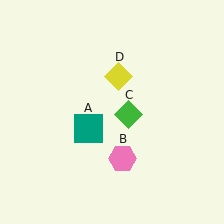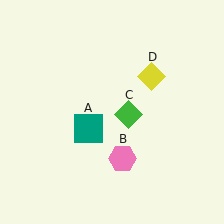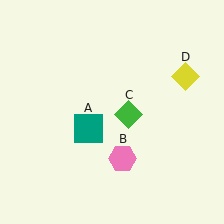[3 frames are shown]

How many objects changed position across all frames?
1 object changed position: yellow diamond (object D).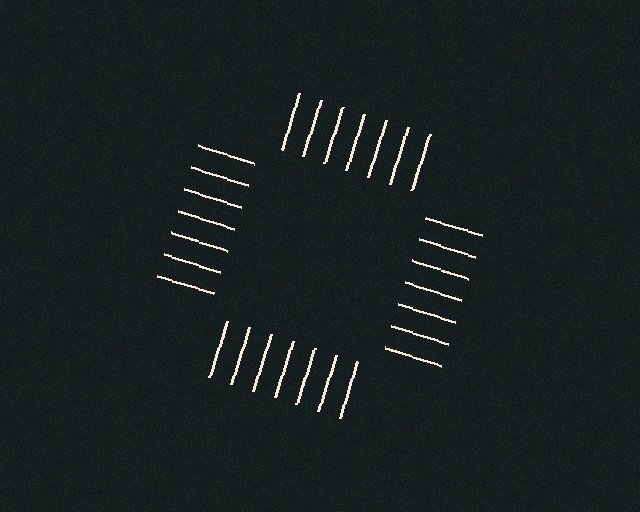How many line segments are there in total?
28 — 7 along each of the 4 edges.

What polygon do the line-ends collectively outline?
An illusory square — the line segments terminate on its edges but no continuous stroke is drawn.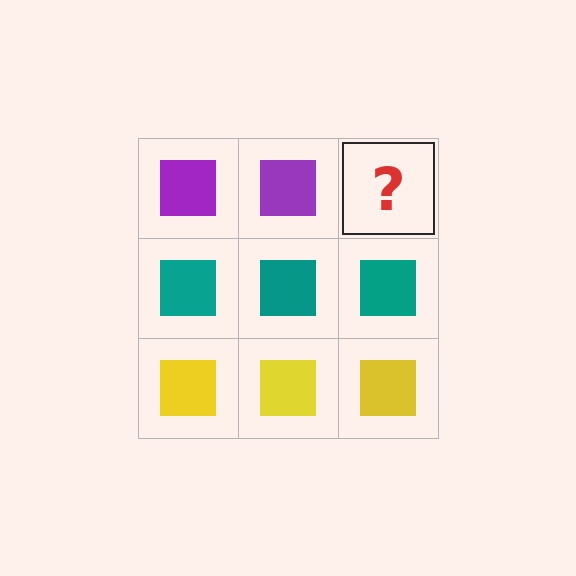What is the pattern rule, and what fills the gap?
The rule is that each row has a consistent color. The gap should be filled with a purple square.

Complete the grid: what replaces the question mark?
The question mark should be replaced with a purple square.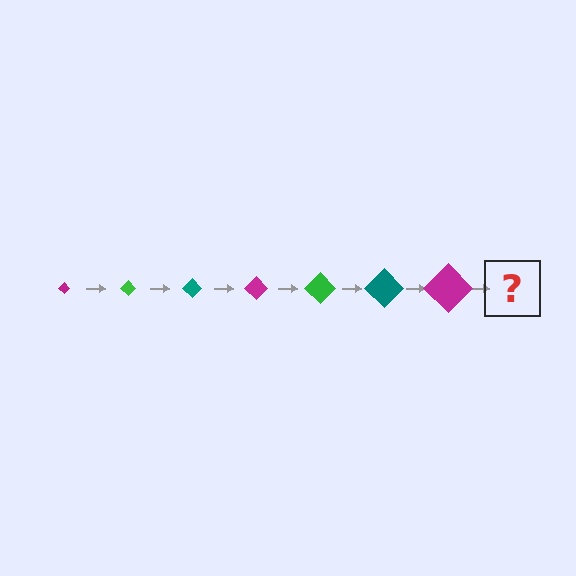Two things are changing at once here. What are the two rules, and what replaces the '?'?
The two rules are that the diamond grows larger each step and the color cycles through magenta, green, and teal. The '?' should be a green diamond, larger than the previous one.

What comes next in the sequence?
The next element should be a green diamond, larger than the previous one.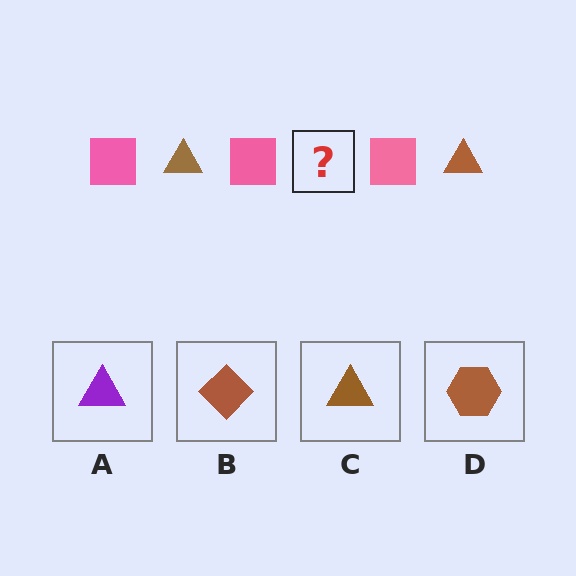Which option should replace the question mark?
Option C.